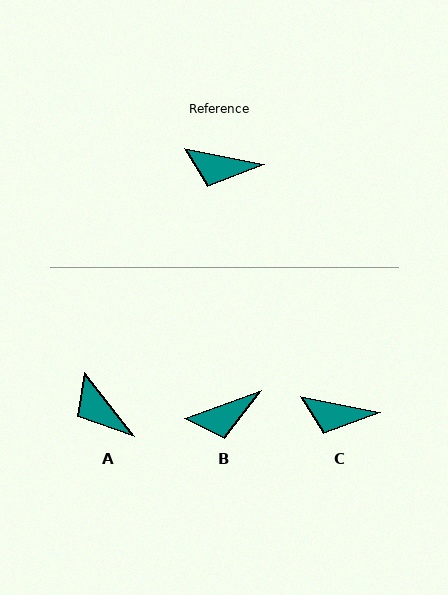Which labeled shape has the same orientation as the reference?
C.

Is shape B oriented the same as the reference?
No, it is off by about 32 degrees.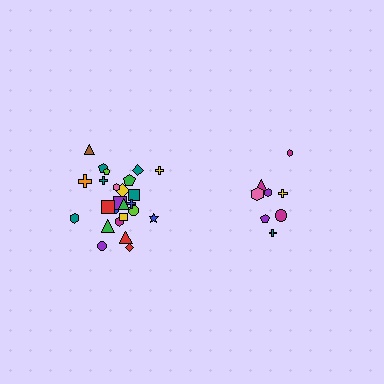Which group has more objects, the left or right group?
The left group.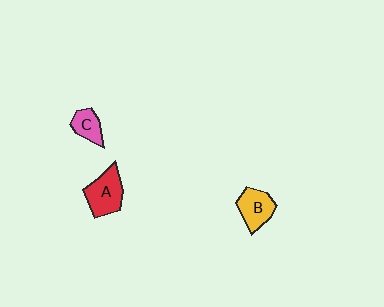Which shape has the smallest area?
Shape C (pink).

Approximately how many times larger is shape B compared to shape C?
Approximately 1.4 times.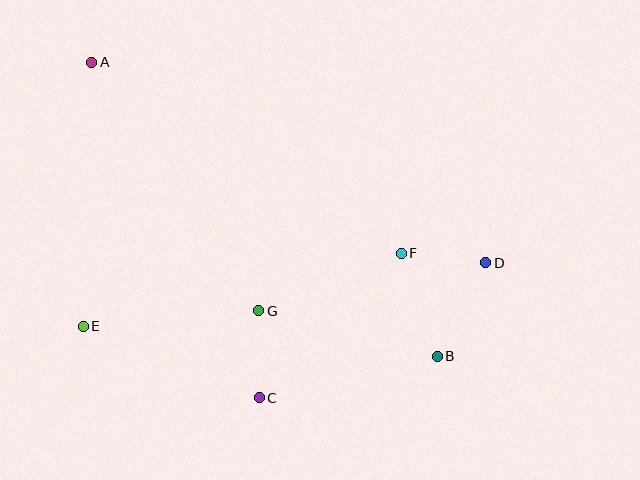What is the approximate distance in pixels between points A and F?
The distance between A and F is approximately 364 pixels.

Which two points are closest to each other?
Points D and F are closest to each other.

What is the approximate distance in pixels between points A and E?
The distance between A and E is approximately 264 pixels.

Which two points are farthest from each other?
Points A and B are farthest from each other.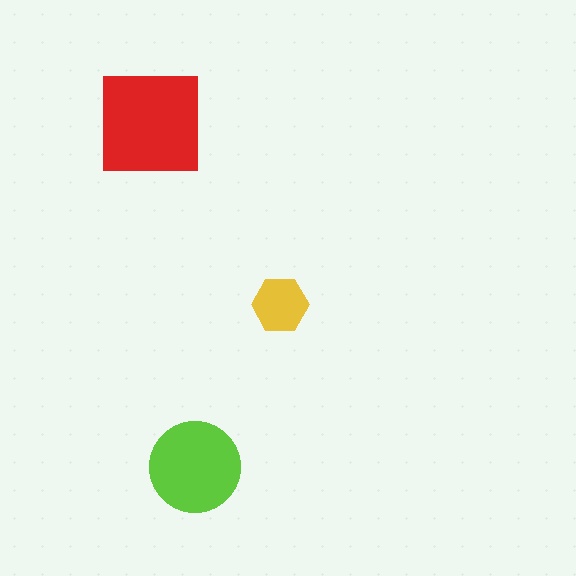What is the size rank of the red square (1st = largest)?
1st.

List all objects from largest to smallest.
The red square, the lime circle, the yellow hexagon.